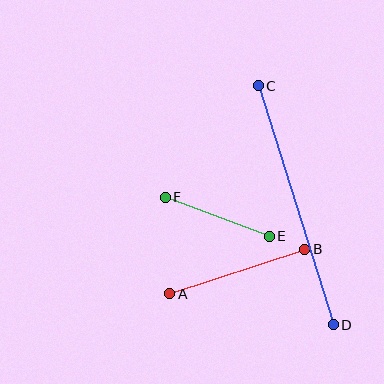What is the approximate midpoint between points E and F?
The midpoint is at approximately (217, 217) pixels.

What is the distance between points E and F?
The distance is approximately 111 pixels.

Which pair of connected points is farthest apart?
Points C and D are farthest apart.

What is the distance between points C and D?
The distance is approximately 250 pixels.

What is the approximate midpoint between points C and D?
The midpoint is at approximately (296, 205) pixels.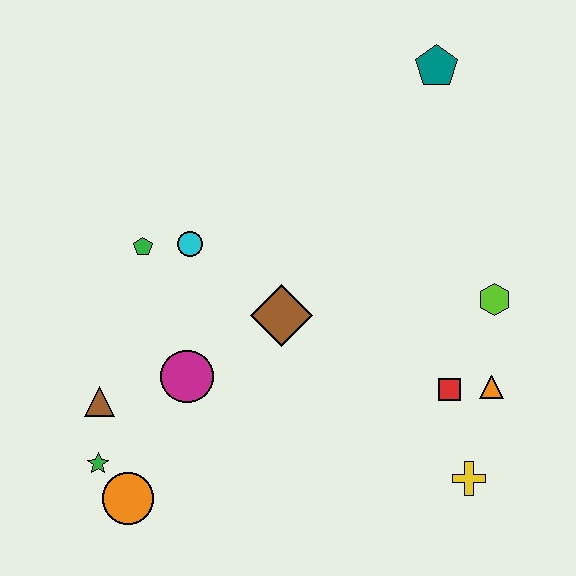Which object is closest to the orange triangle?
The red square is closest to the orange triangle.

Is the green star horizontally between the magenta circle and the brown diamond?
No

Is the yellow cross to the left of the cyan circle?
No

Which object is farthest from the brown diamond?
The teal pentagon is farthest from the brown diamond.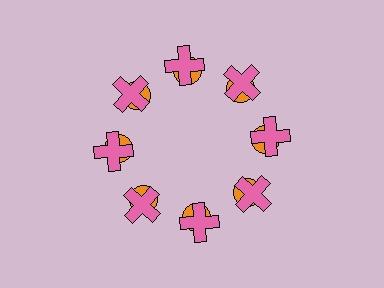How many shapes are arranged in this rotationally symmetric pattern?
There are 16 shapes, arranged in 8 groups of 2.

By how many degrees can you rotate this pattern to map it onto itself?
The pattern maps onto itself every 45 degrees of rotation.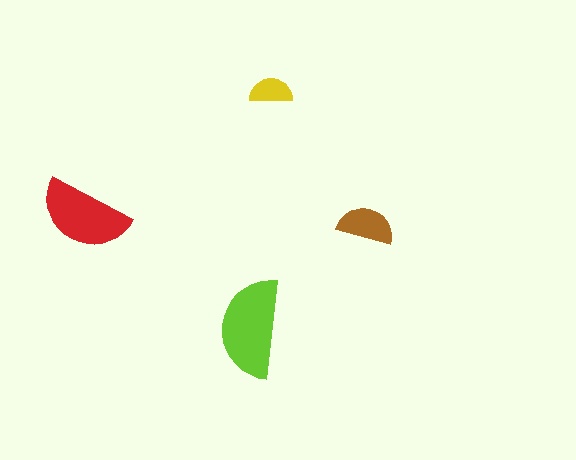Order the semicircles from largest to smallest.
the lime one, the red one, the brown one, the yellow one.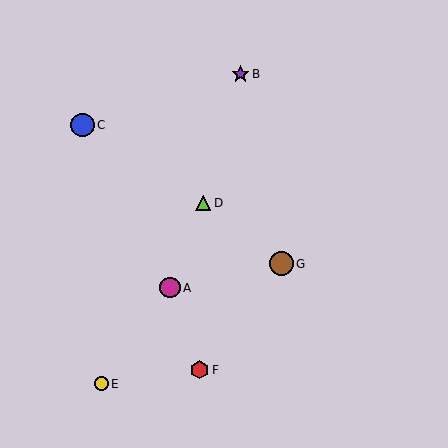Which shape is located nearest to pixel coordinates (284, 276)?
The brown circle (labeled G) at (281, 264) is nearest to that location.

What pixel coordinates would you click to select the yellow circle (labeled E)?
Click at (101, 384) to select the yellow circle E.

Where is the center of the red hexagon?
The center of the red hexagon is at (200, 370).